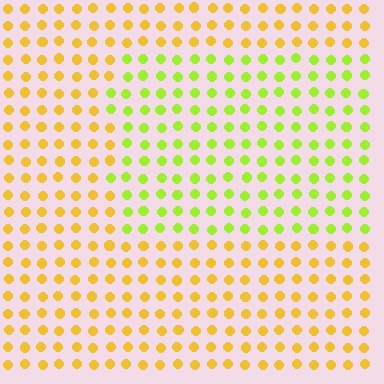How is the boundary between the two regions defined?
The boundary is defined purely by a slight shift in hue (about 41 degrees). Spacing, size, and orientation are identical on both sides.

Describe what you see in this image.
The image is filled with small yellow elements in a uniform arrangement. A rectangle-shaped region is visible where the elements are tinted to a slightly different hue, forming a subtle color boundary.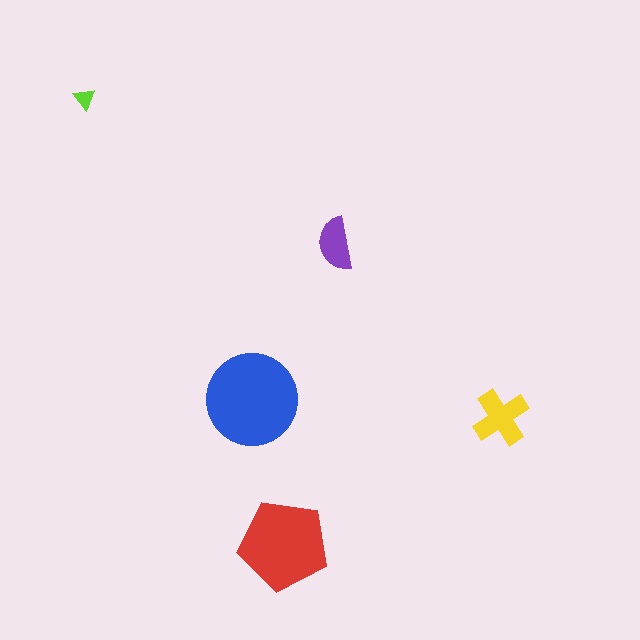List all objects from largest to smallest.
The blue circle, the red pentagon, the yellow cross, the purple semicircle, the lime triangle.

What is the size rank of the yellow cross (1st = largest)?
3rd.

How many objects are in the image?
There are 5 objects in the image.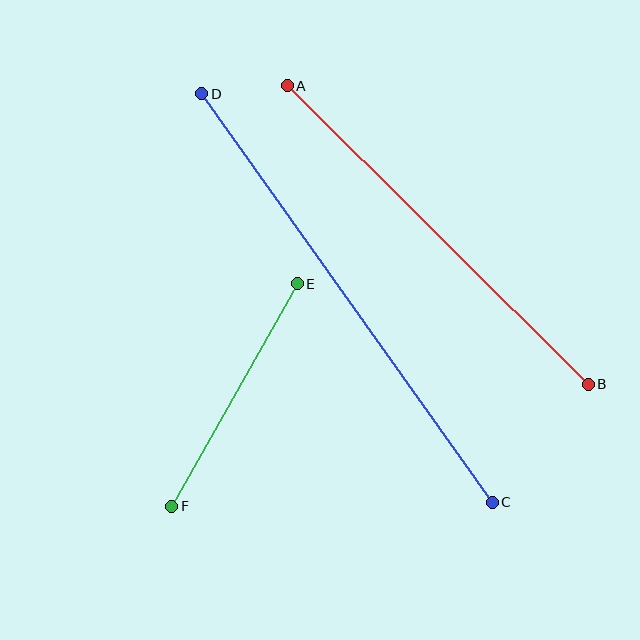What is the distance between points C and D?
The distance is approximately 501 pixels.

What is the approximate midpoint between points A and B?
The midpoint is at approximately (438, 235) pixels.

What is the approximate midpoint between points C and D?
The midpoint is at approximately (347, 298) pixels.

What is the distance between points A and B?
The distance is approximately 424 pixels.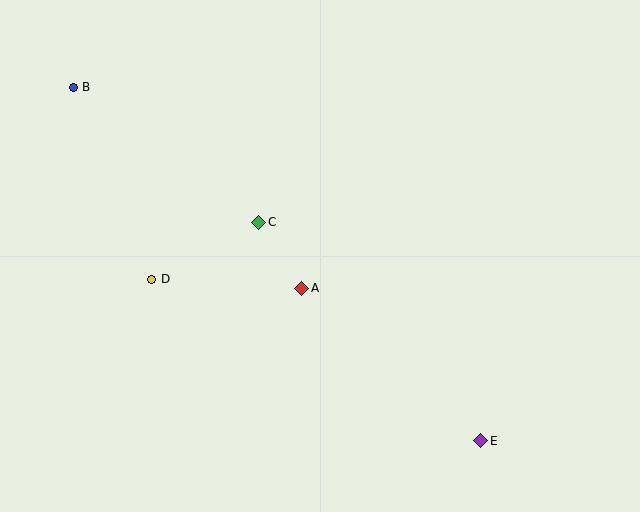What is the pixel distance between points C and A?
The distance between C and A is 79 pixels.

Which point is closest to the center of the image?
Point A at (302, 288) is closest to the center.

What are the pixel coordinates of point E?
Point E is at (481, 441).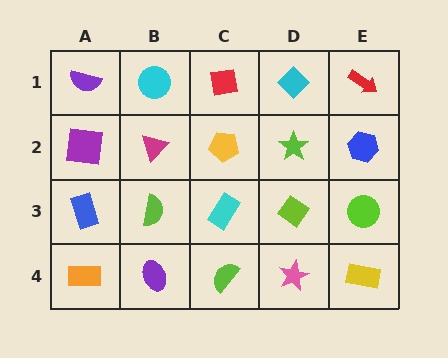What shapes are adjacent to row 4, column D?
A lime diamond (row 3, column D), a lime semicircle (row 4, column C), a yellow rectangle (row 4, column E).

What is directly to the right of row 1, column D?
A red arrow.